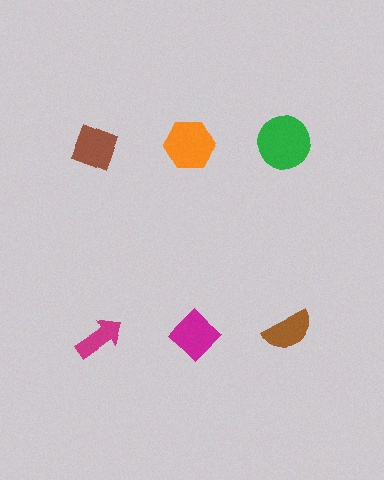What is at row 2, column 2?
A magenta diamond.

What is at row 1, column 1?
A brown diamond.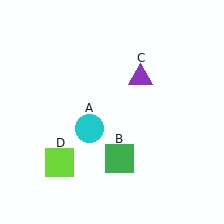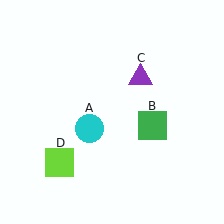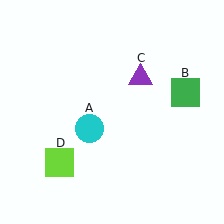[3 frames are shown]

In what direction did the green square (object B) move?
The green square (object B) moved up and to the right.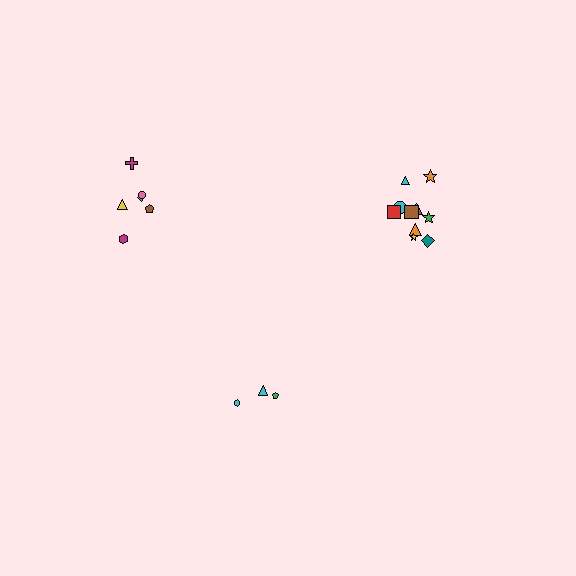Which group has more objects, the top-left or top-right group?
The top-right group.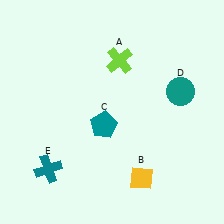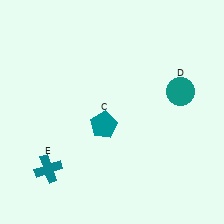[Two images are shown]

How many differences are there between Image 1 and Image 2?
There are 2 differences between the two images.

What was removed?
The yellow diamond (B), the lime cross (A) were removed in Image 2.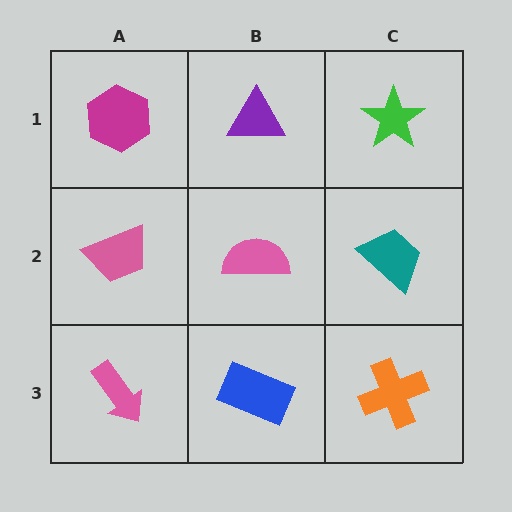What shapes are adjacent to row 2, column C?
A green star (row 1, column C), an orange cross (row 3, column C), a pink semicircle (row 2, column B).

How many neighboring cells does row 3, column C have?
2.